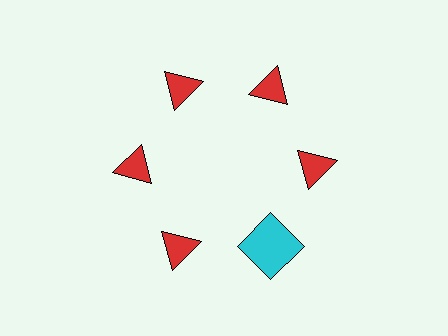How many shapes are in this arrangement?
There are 6 shapes arranged in a ring pattern.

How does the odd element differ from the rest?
It differs in both color (cyan instead of red) and shape (square instead of triangle).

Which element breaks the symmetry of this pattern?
The cyan square at roughly the 5 o'clock position breaks the symmetry. All other shapes are red triangles.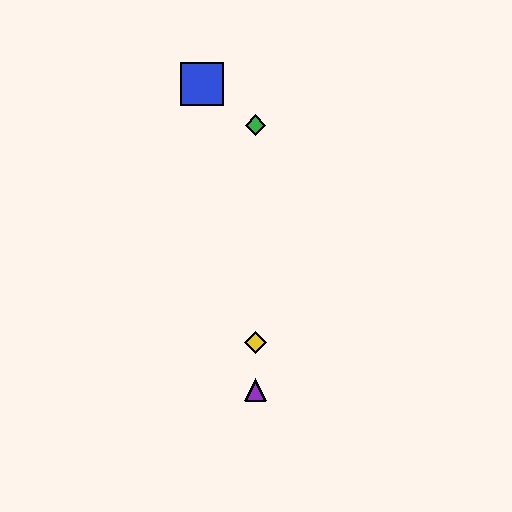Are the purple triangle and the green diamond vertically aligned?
Yes, both are at x≈256.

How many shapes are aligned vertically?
4 shapes (the red triangle, the green diamond, the yellow diamond, the purple triangle) are aligned vertically.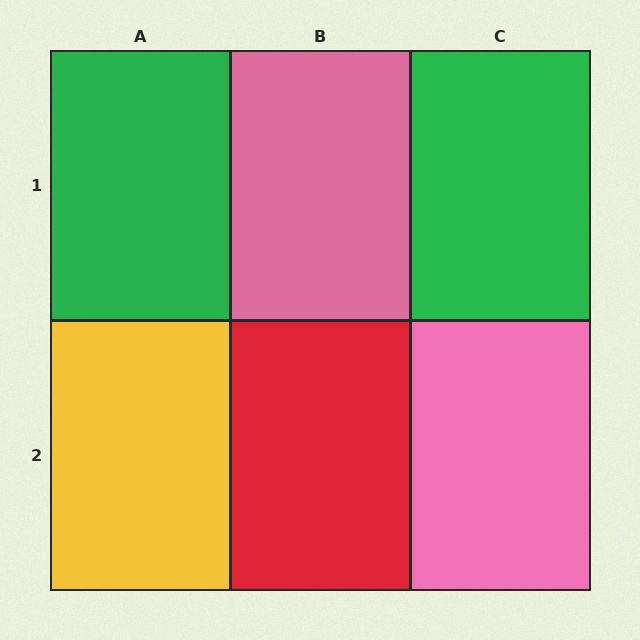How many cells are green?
2 cells are green.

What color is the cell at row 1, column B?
Pink.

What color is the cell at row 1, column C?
Green.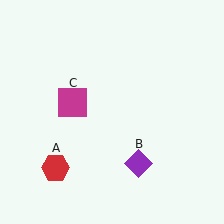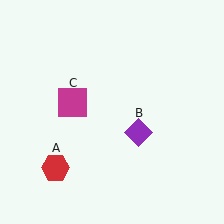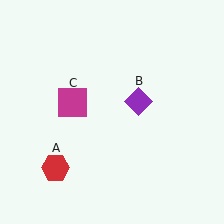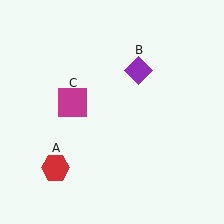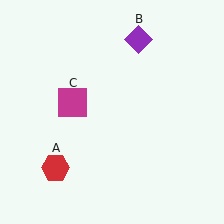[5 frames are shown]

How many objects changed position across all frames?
1 object changed position: purple diamond (object B).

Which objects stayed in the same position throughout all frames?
Red hexagon (object A) and magenta square (object C) remained stationary.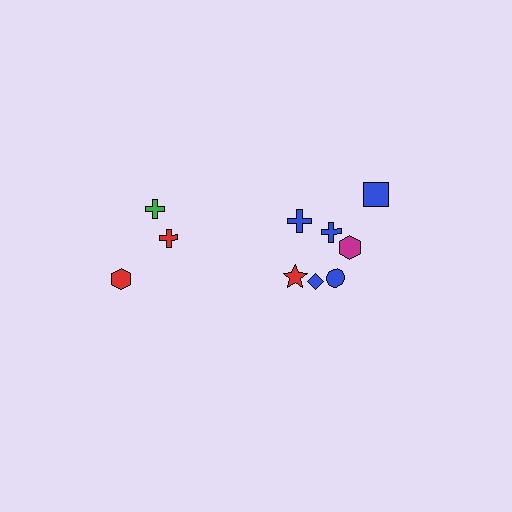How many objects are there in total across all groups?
There are 10 objects.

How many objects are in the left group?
There are 3 objects.